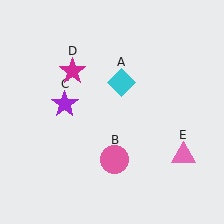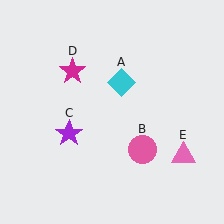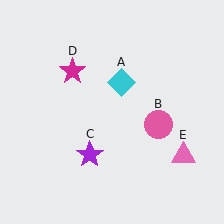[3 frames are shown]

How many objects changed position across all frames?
2 objects changed position: pink circle (object B), purple star (object C).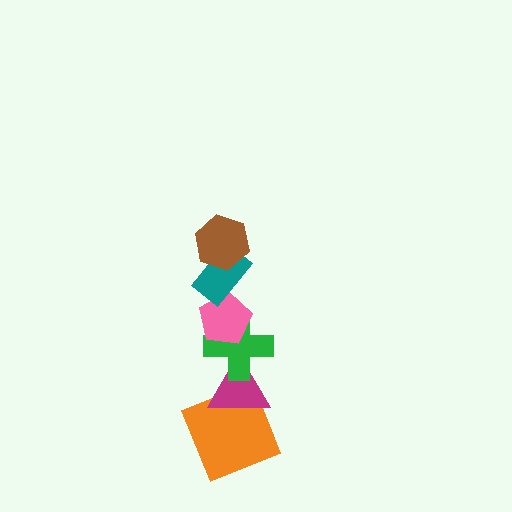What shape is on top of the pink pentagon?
The teal rectangle is on top of the pink pentagon.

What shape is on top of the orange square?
The magenta triangle is on top of the orange square.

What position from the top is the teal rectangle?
The teal rectangle is 2nd from the top.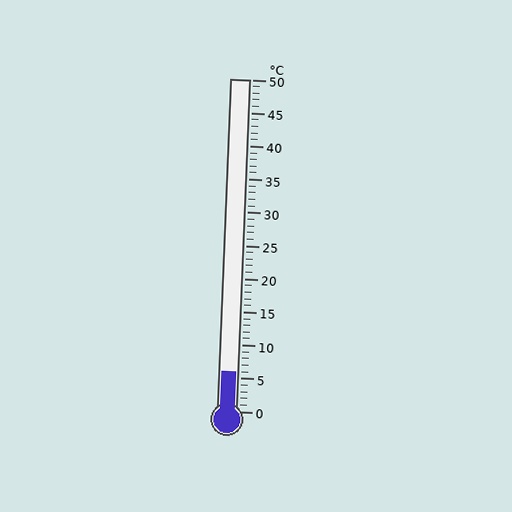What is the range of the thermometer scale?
The thermometer scale ranges from 0°C to 50°C.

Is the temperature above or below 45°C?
The temperature is below 45°C.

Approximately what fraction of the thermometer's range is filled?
The thermometer is filled to approximately 10% of its range.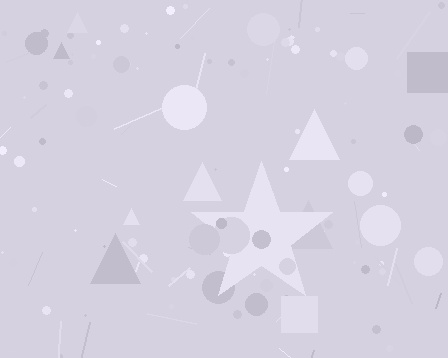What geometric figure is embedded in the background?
A star is embedded in the background.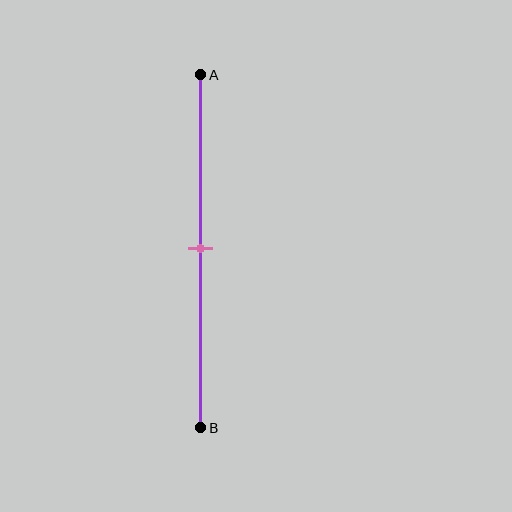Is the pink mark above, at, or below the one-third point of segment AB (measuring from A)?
The pink mark is below the one-third point of segment AB.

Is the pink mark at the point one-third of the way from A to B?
No, the mark is at about 50% from A, not at the 33% one-third point.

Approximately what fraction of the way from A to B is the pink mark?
The pink mark is approximately 50% of the way from A to B.